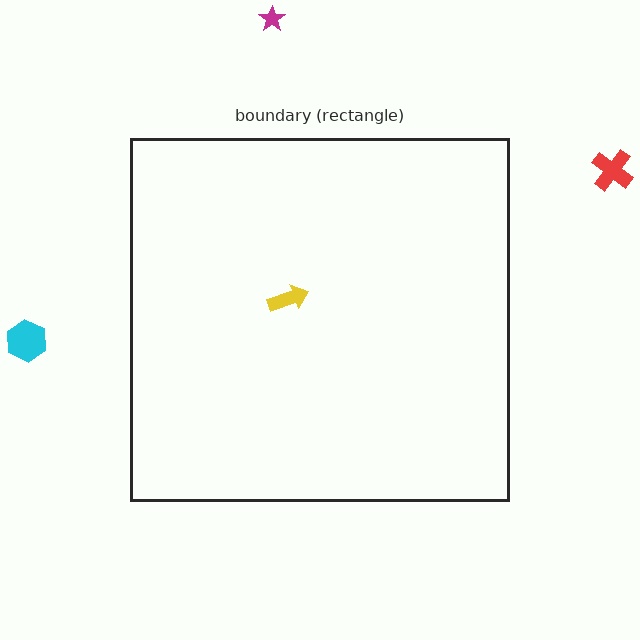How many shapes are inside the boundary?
1 inside, 3 outside.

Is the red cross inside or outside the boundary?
Outside.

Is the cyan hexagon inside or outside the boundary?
Outside.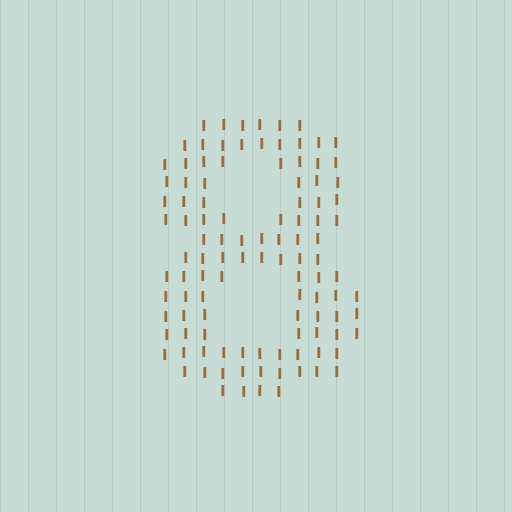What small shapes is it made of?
It is made of small letter I's.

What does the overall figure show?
The overall figure shows the digit 8.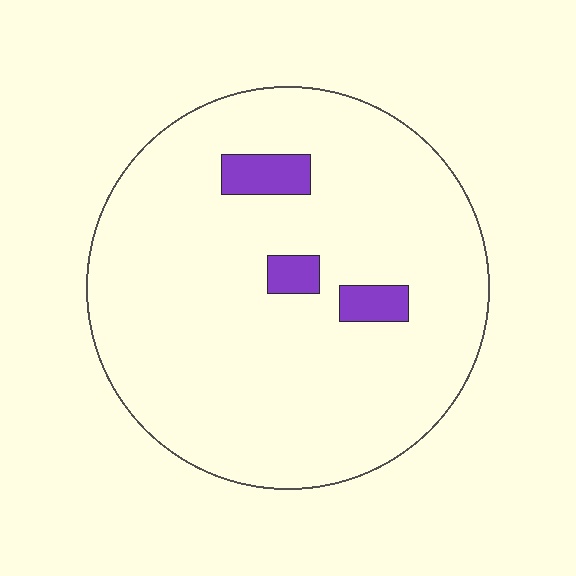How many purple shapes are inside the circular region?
3.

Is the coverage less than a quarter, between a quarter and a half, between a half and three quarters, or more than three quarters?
Less than a quarter.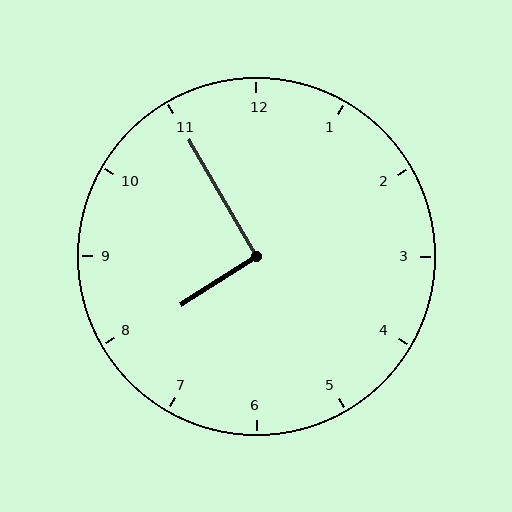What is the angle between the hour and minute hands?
Approximately 92 degrees.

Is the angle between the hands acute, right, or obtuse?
It is right.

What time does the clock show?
7:55.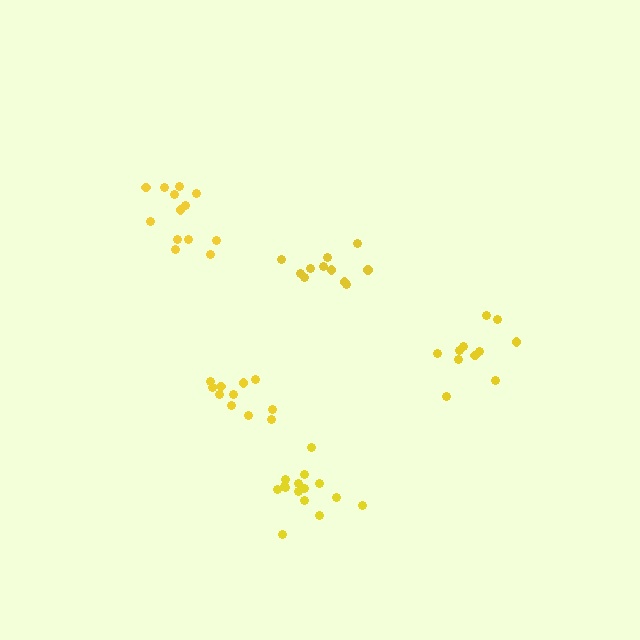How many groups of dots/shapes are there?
There are 5 groups.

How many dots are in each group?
Group 1: 11 dots, Group 2: 11 dots, Group 3: 15 dots, Group 4: 13 dots, Group 5: 11 dots (61 total).